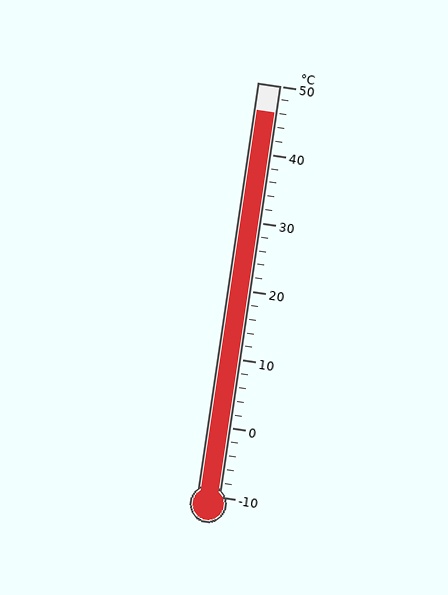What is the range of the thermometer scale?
The thermometer scale ranges from -10°C to 50°C.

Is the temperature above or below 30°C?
The temperature is above 30°C.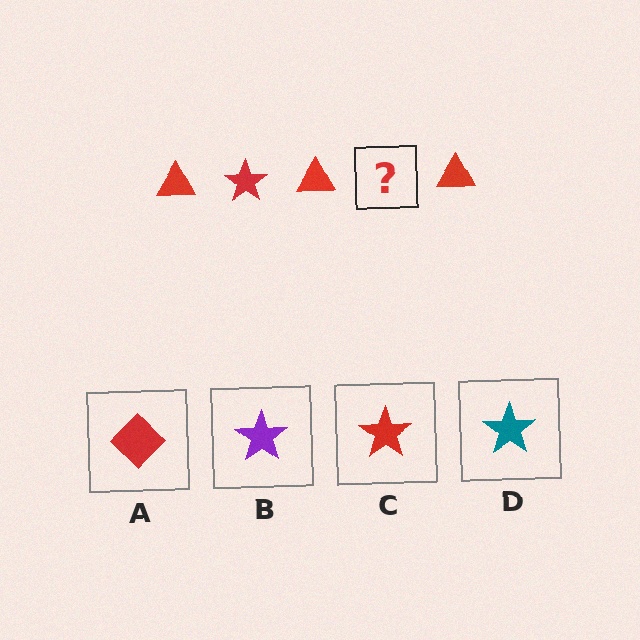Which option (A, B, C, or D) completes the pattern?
C.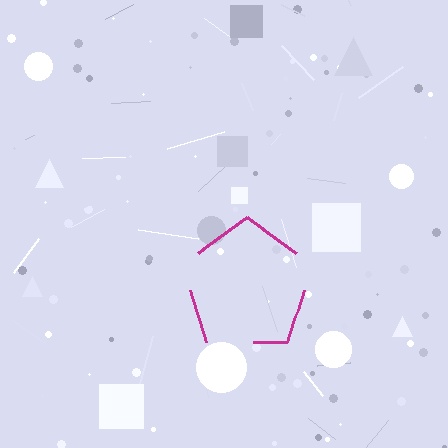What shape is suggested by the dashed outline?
The dashed outline suggests a pentagon.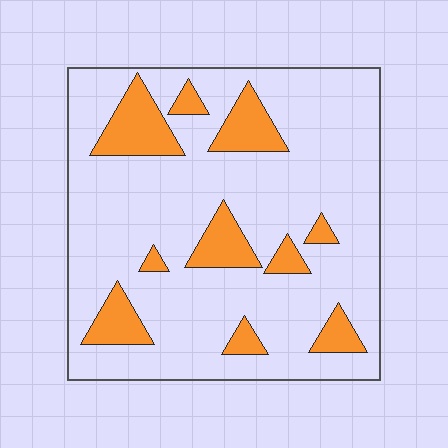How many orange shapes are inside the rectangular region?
10.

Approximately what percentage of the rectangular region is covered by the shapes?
Approximately 20%.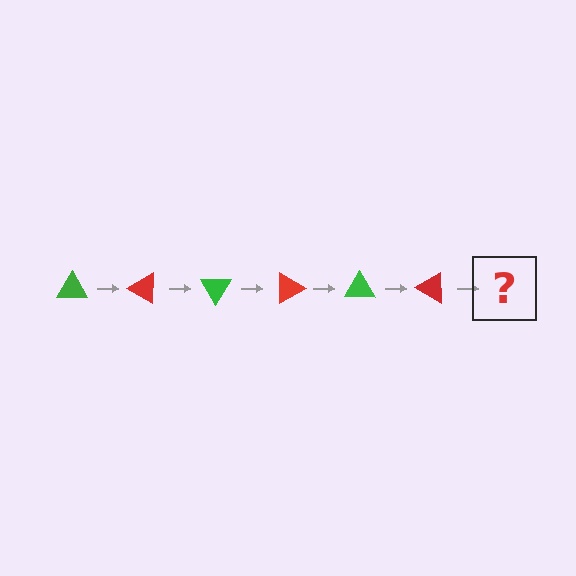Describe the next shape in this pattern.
It should be a green triangle, rotated 180 degrees from the start.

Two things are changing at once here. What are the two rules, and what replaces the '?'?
The two rules are that it rotates 30 degrees each step and the color cycles through green and red. The '?' should be a green triangle, rotated 180 degrees from the start.